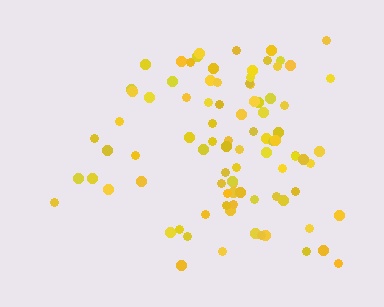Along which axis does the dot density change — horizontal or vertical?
Horizontal.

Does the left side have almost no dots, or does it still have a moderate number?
Still a moderate number, just noticeably fewer than the right.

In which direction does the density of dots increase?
From left to right, with the right side densest.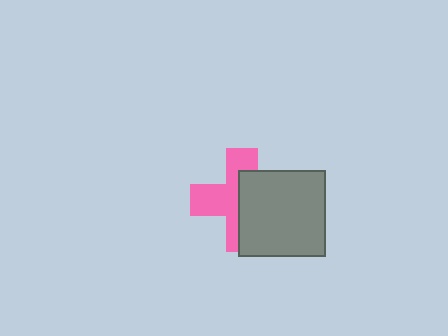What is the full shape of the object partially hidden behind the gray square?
The partially hidden object is a pink cross.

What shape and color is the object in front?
The object in front is a gray square.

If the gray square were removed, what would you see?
You would see the complete pink cross.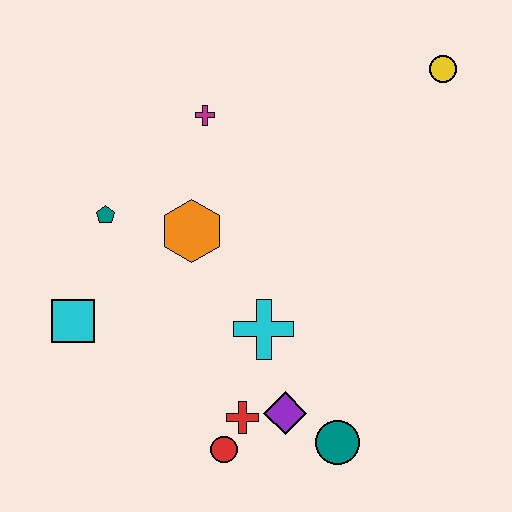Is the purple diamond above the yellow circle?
No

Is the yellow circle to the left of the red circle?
No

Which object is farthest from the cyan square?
The yellow circle is farthest from the cyan square.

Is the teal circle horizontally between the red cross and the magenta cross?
No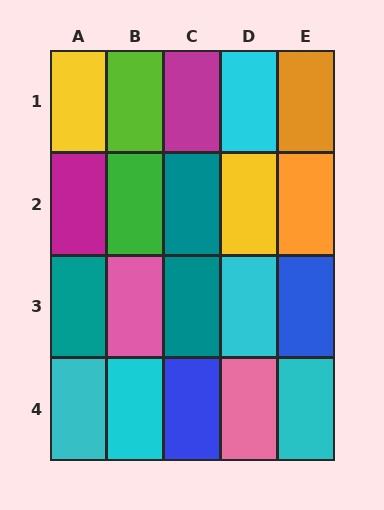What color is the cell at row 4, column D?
Pink.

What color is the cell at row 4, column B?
Cyan.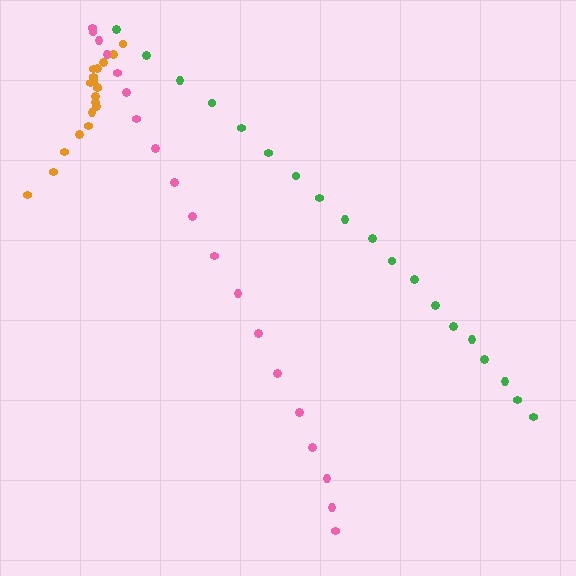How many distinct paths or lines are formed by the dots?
There are 3 distinct paths.